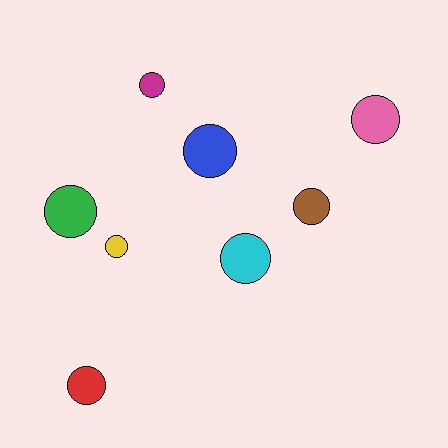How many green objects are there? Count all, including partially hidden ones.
There is 1 green object.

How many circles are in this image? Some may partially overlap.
There are 8 circles.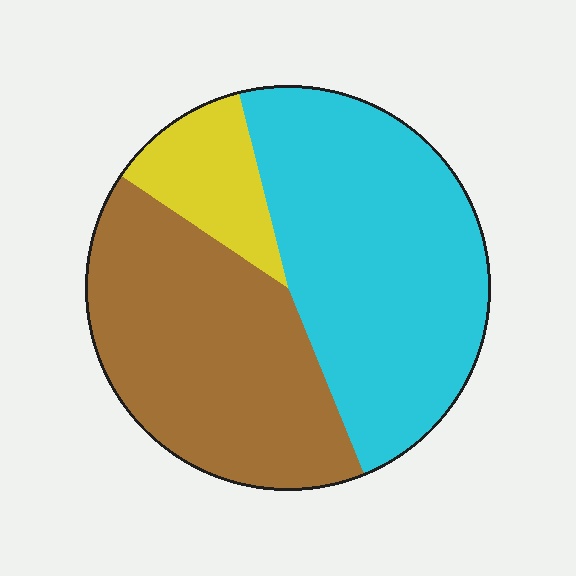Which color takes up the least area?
Yellow, at roughly 10%.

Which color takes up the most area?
Cyan, at roughly 50%.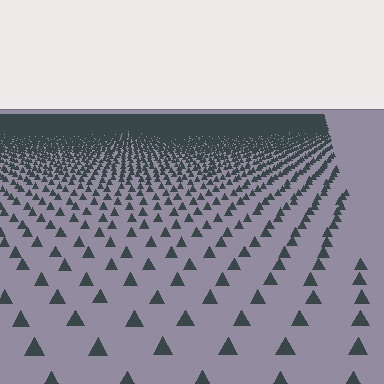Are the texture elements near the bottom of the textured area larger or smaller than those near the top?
Larger. Near the bottom, elements are closer to the viewer and appear at a bigger on-screen size.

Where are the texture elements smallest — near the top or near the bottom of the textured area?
Near the top.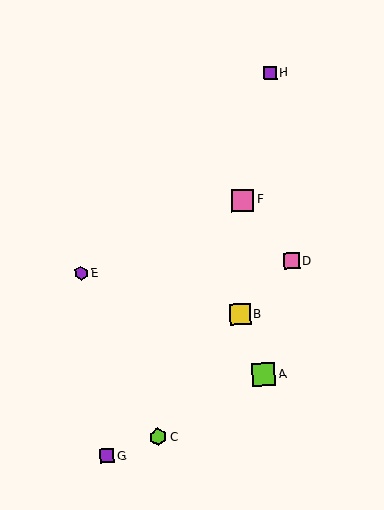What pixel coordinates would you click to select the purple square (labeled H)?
Click at (270, 73) to select the purple square H.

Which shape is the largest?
The lime square (labeled A) is the largest.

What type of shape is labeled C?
Shape C is a lime hexagon.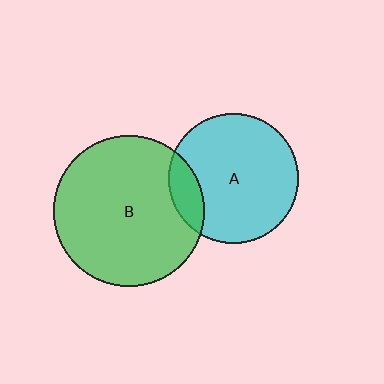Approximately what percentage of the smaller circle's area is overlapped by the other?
Approximately 15%.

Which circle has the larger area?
Circle B (green).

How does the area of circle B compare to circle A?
Approximately 1.3 times.